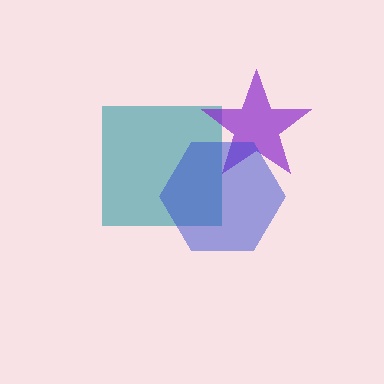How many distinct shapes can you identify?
There are 3 distinct shapes: a teal square, a purple star, a blue hexagon.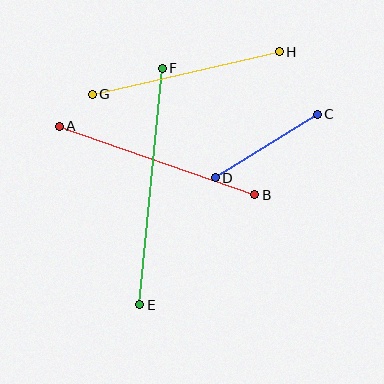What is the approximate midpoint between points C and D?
The midpoint is at approximately (266, 146) pixels.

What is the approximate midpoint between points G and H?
The midpoint is at approximately (186, 73) pixels.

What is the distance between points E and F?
The distance is approximately 238 pixels.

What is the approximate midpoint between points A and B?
The midpoint is at approximately (157, 161) pixels.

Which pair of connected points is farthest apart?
Points E and F are farthest apart.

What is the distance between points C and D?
The distance is approximately 120 pixels.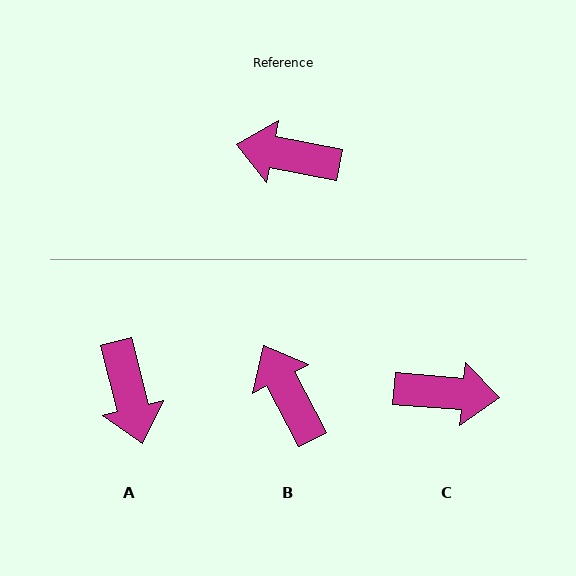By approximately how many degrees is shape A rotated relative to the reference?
Approximately 116 degrees counter-clockwise.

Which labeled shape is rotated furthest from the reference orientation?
C, about 173 degrees away.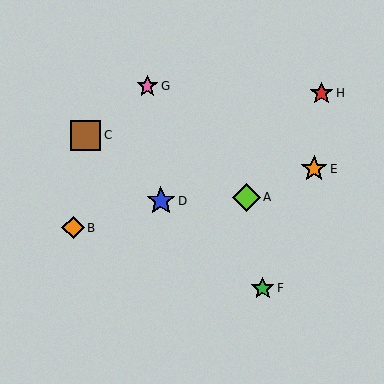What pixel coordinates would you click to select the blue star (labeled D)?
Click at (161, 201) to select the blue star D.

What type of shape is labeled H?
Shape H is a red star.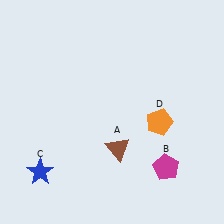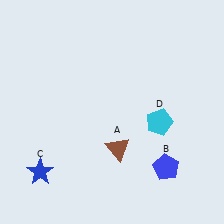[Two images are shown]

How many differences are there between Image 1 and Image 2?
There are 2 differences between the two images.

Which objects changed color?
B changed from magenta to blue. D changed from orange to cyan.